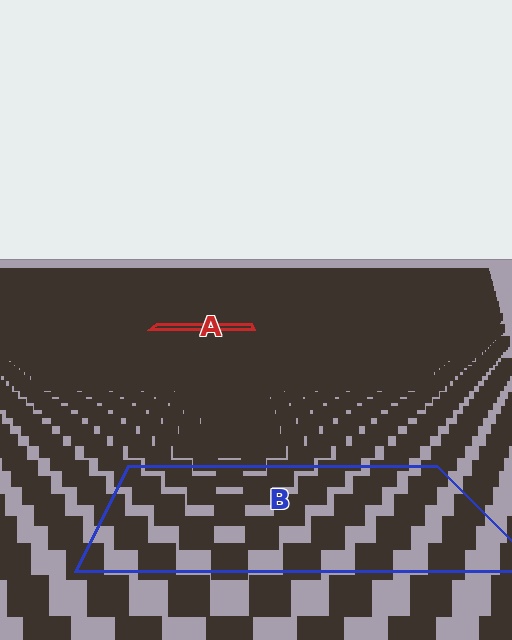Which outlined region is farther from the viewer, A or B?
Region A is farther from the viewer — the texture elements inside it appear smaller and more densely packed.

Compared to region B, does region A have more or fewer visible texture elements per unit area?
Region A has more texture elements per unit area — they are packed more densely because it is farther away.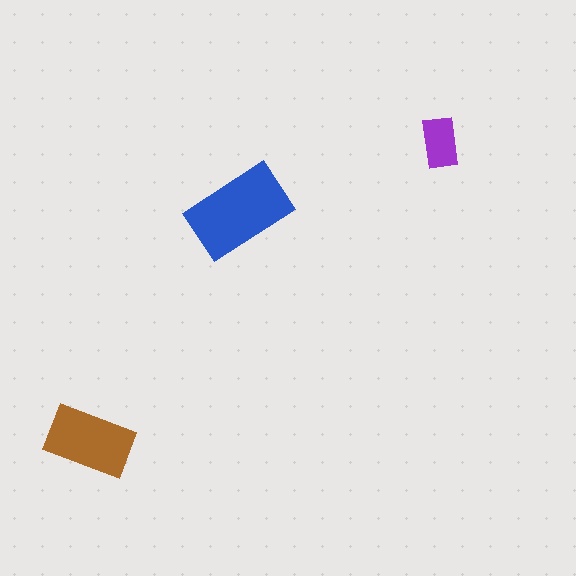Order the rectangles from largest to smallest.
the blue one, the brown one, the purple one.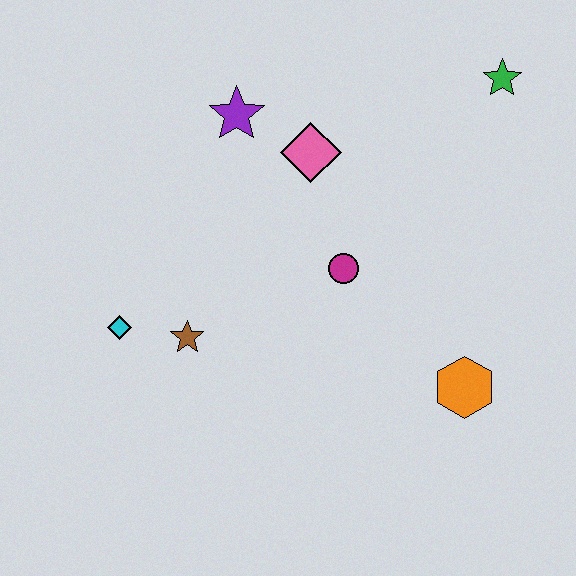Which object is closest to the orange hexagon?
The magenta circle is closest to the orange hexagon.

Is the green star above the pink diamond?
Yes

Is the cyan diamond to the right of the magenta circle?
No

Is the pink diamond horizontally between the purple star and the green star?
Yes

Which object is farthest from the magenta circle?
The green star is farthest from the magenta circle.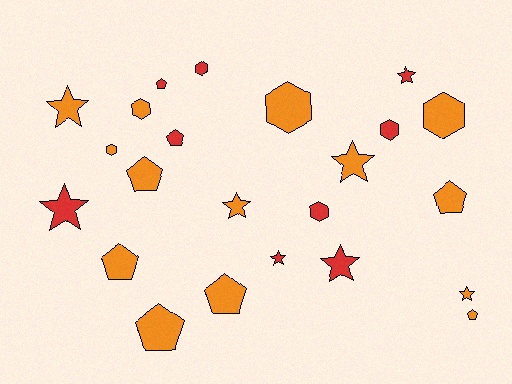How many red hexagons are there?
There are 3 red hexagons.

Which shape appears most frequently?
Star, with 8 objects.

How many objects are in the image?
There are 23 objects.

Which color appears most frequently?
Orange, with 14 objects.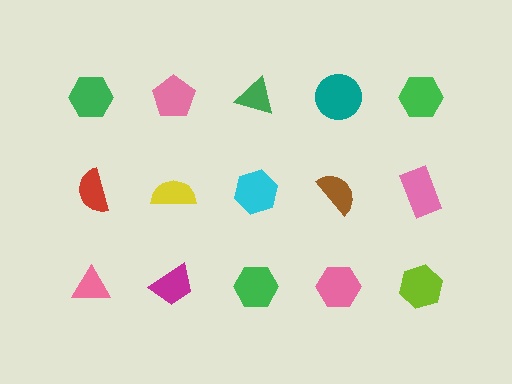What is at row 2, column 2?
A yellow semicircle.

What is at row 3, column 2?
A magenta trapezoid.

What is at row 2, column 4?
A brown semicircle.